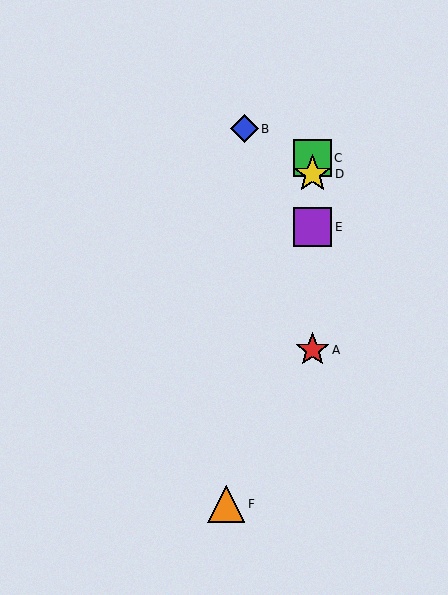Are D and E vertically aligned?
Yes, both are at x≈312.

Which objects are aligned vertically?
Objects A, C, D, E are aligned vertically.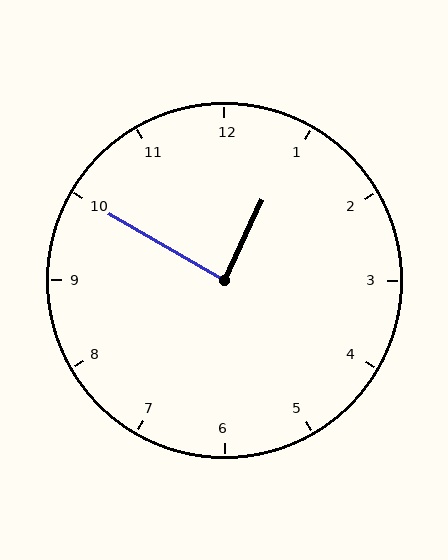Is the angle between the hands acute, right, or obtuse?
It is right.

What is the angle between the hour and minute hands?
Approximately 85 degrees.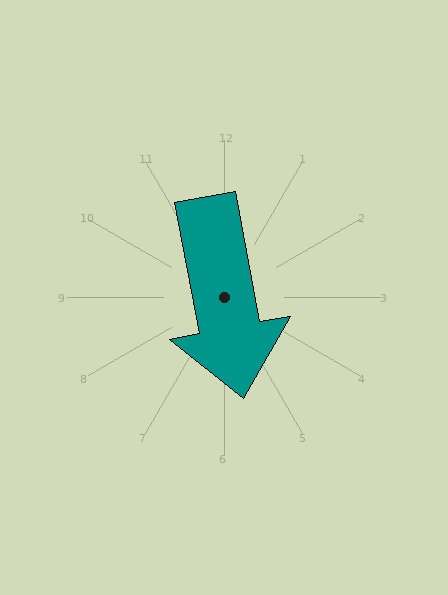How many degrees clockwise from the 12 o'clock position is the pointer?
Approximately 169 degrees.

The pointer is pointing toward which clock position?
Roughly 6 o'clock.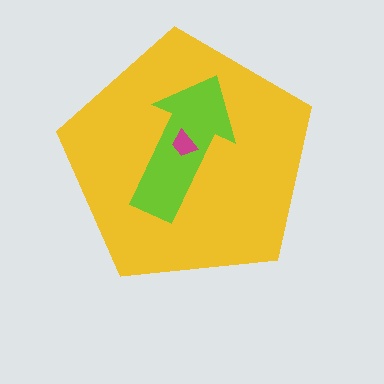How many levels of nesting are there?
3.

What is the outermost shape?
The yellow pentagon.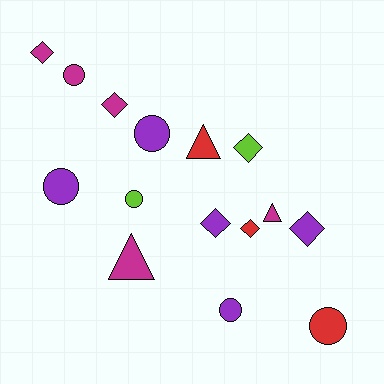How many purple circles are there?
There are 3 purple circles.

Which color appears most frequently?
Purple, with 5 objects.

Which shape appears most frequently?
Diamond, with 6 objects.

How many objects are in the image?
There are 15 objects.